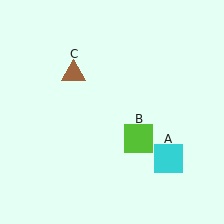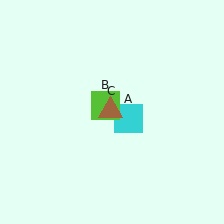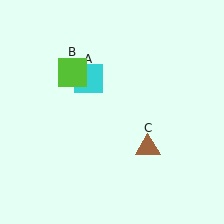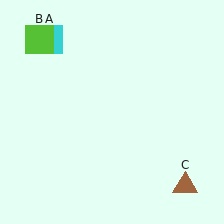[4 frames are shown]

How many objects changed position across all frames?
3 objects changed position: cyan square (object A), lime square (object B), brown triangle (object C).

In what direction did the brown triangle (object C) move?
The brown triangle (object C) moved down and to the right.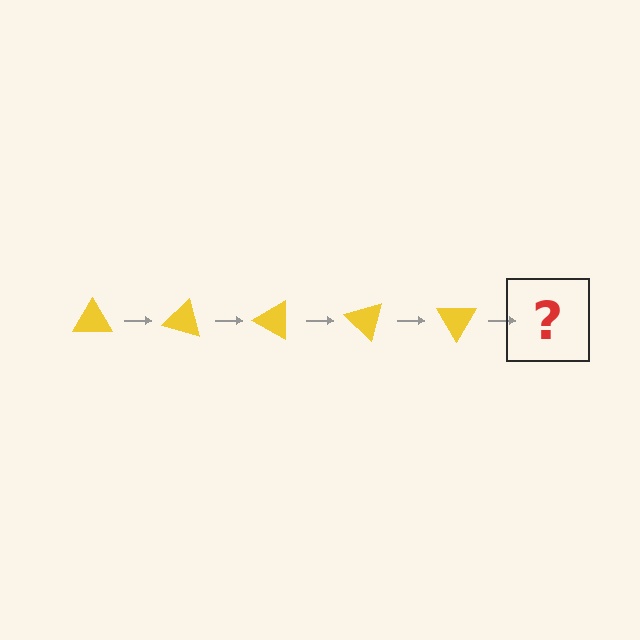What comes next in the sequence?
The next element should be a yellow triangle rotated 75 degrees.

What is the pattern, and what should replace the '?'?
The pattern is that the triangle rotates 15 degrees each step. The '?' should be a yellow triangle rotated 75 degrees.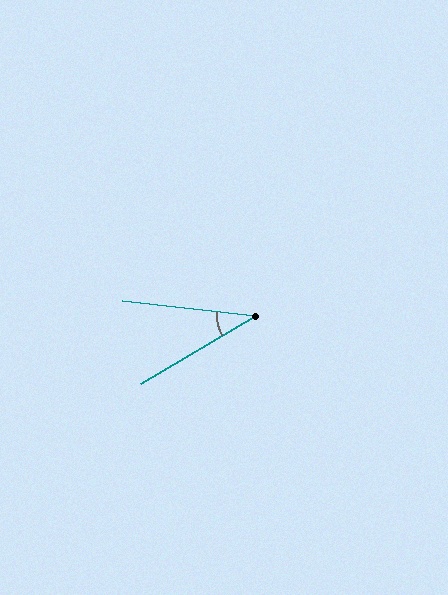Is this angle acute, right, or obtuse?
It is acute.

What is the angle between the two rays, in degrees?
Approximately 37 degrees.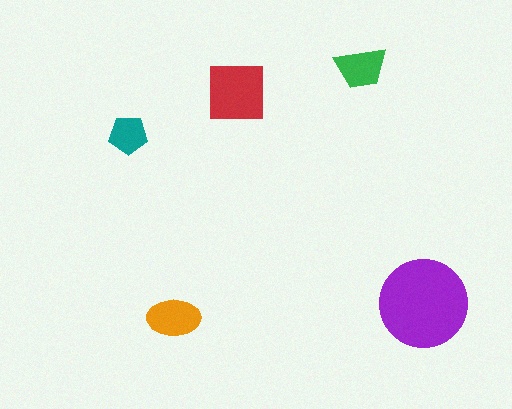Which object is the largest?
The purple circle.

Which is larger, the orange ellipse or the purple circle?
The purple circle.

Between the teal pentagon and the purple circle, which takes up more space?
The purple circle.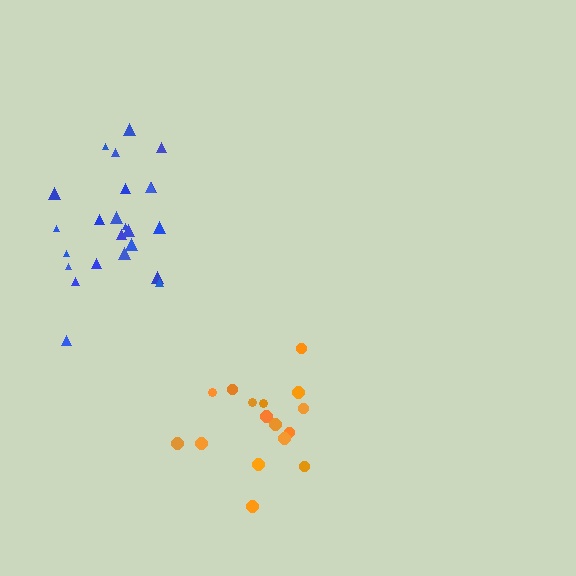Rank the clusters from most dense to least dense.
orange, blue.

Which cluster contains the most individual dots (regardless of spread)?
Blue (26).